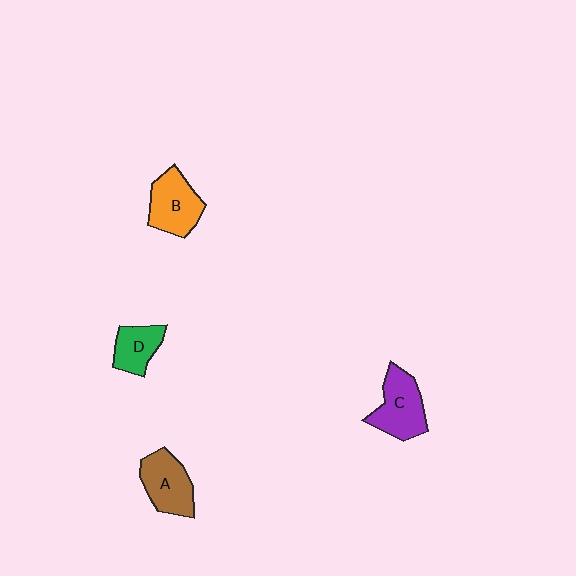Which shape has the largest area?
Shape C (purple).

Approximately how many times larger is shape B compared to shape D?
Approximately 1.4 times.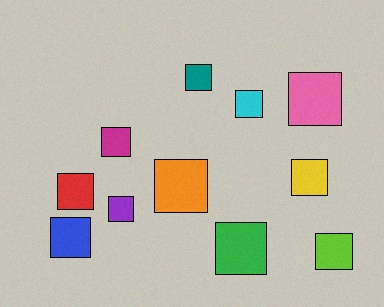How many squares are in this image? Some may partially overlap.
There are 11 squares.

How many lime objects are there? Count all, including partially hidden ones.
There is 1 lime object.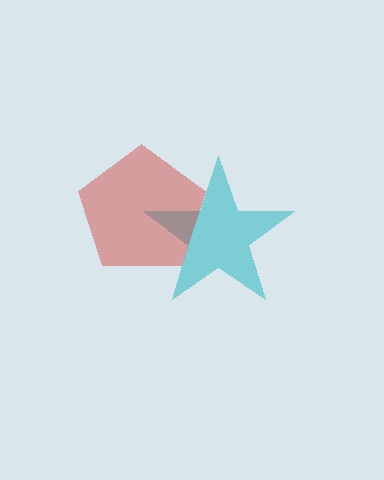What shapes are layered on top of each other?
The layered shapes are: a cyan star, a red pentagon.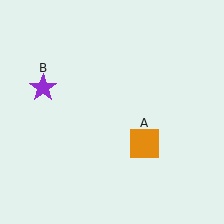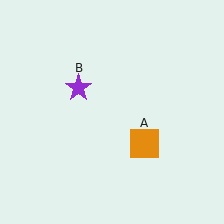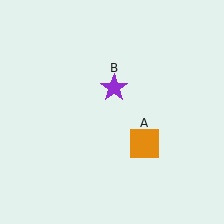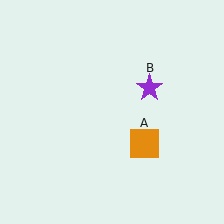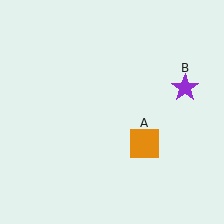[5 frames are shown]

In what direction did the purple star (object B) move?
The purple star (object B) moved right.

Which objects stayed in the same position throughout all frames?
Orange square (object A) remained stationary.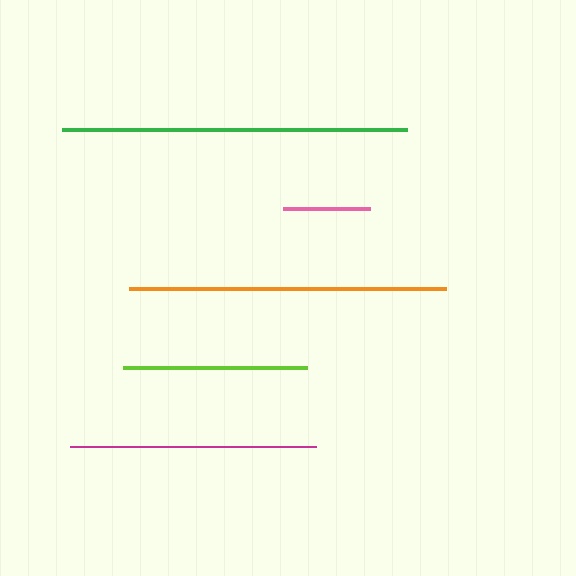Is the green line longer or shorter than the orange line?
The green line is longer than the orange line.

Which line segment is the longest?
The green line is the longest at approximately 345 pixels.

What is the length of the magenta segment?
The magenta segment is approximately 246 pixels long.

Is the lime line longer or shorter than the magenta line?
The magenta line is longer than the lime line.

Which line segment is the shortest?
The pink line is the shortest at approximately 87 pixels.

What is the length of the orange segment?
The orange segment is approximately 317 pixels long.